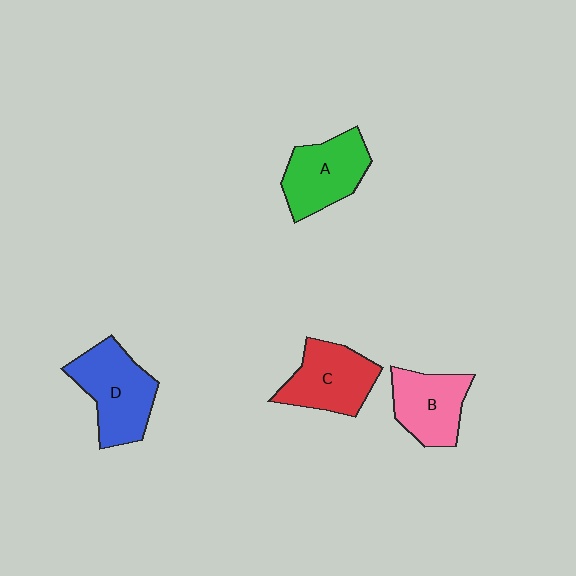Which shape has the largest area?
Shape D (blue).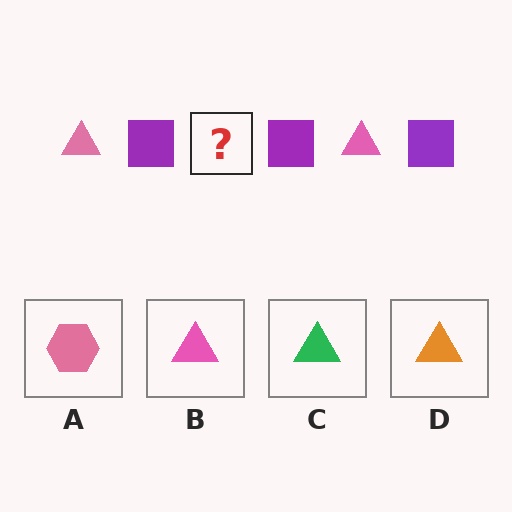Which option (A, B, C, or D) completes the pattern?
B.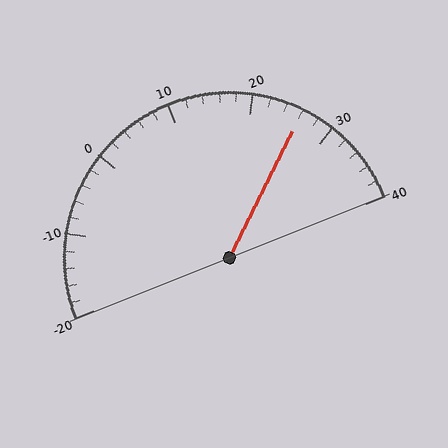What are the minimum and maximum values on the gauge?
The gauge ranges from -20 to 40.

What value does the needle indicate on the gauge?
The needle indicates approximately 26.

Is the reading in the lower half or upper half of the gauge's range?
The reading is in the upper half of the range (-20 to 40).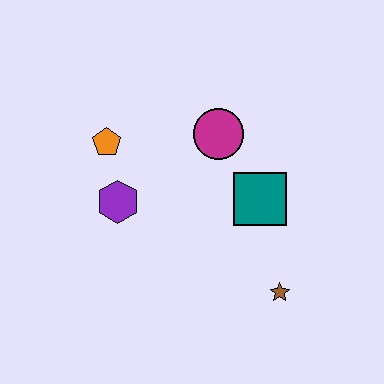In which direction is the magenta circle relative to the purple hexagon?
The magenta circle is to the right of the purple hexagon.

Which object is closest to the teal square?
The magenta circle is closest to the teal square.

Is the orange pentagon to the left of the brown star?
Yes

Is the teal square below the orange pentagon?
Yes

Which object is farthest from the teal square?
The orange pentagon is farthest from the teal square.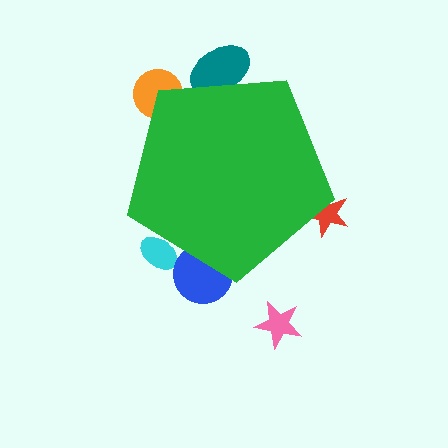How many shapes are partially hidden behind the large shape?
5 shapes are partially hidden.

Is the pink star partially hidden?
No, the pink star is fully visible.